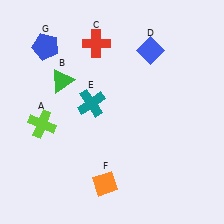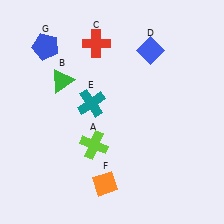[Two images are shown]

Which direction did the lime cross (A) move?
The lime cross (A) moved right.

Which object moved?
The lime cross (A) moved right.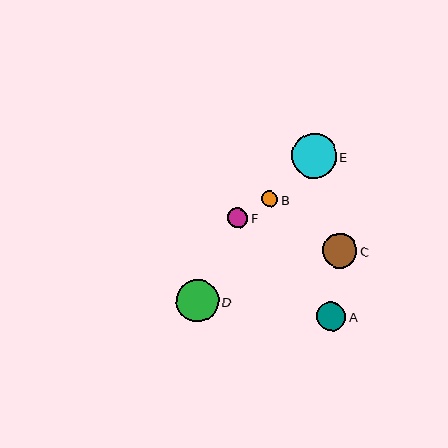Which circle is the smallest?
Circle B is the smallest with a size of approximately 16 pixels.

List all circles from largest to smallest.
From largest to smallest: E, D, C, A, F, B.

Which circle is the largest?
Circle E is the largest with a size of approximately 45 pixels.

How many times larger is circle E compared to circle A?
Circle E is approximately 1.6 times the size of circle A.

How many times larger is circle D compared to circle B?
Circle D is approximately 2.6 times the size of circle B.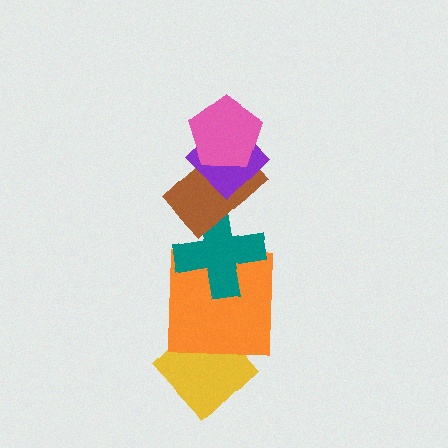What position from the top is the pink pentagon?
The pink pentagon is 1st from the top.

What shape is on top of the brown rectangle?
The purple diamond is on top of the brown rectangle.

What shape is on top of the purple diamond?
The pink pentagon is on top of the purple diamond.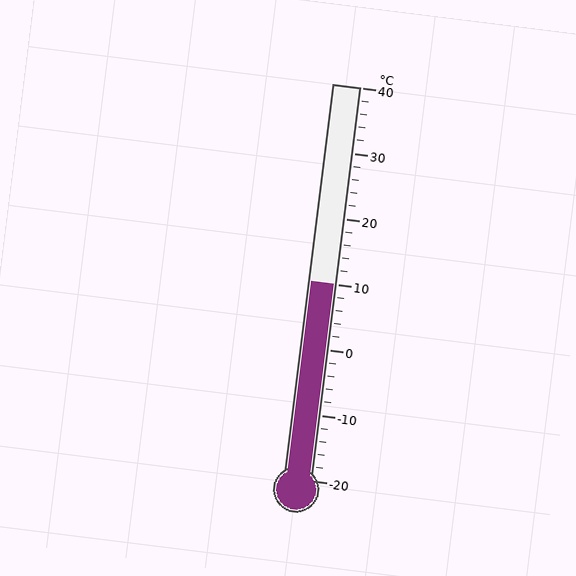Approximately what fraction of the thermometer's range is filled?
The thermometer is filled to approximately 50% of its range.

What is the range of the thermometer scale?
The thermometer scale ranges from -20°C to 40°C.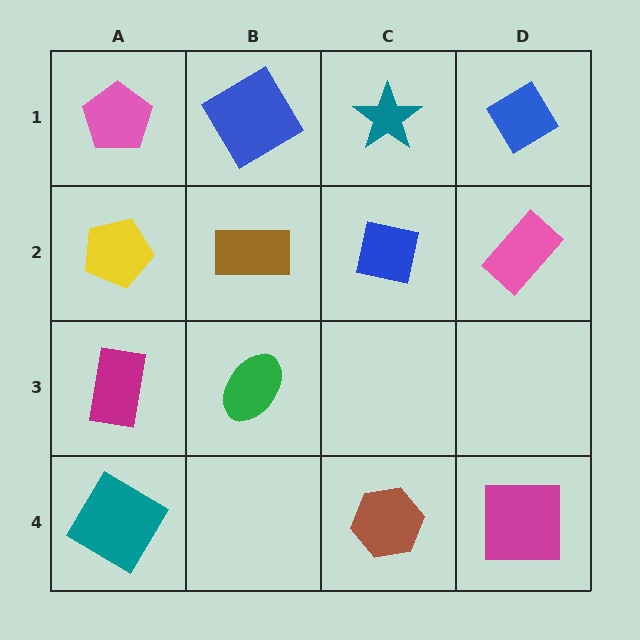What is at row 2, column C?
A blue square.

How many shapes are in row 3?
2 shapes.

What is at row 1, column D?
A blue diamond.